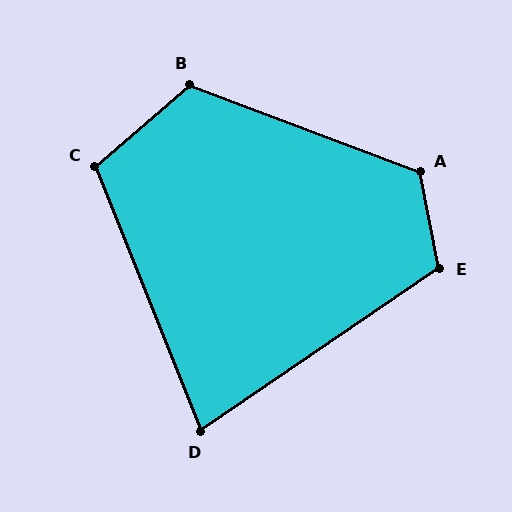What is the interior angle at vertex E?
Approximately 113 degrees (obtuse).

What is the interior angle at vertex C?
Approximately 109 degrees (obtuse).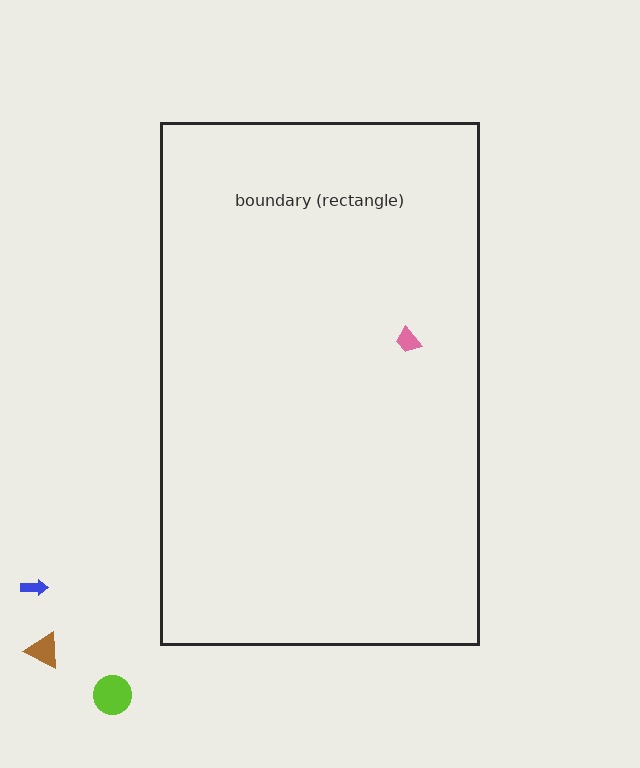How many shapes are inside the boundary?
1 inside, 3 outside.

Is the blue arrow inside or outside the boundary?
Outside.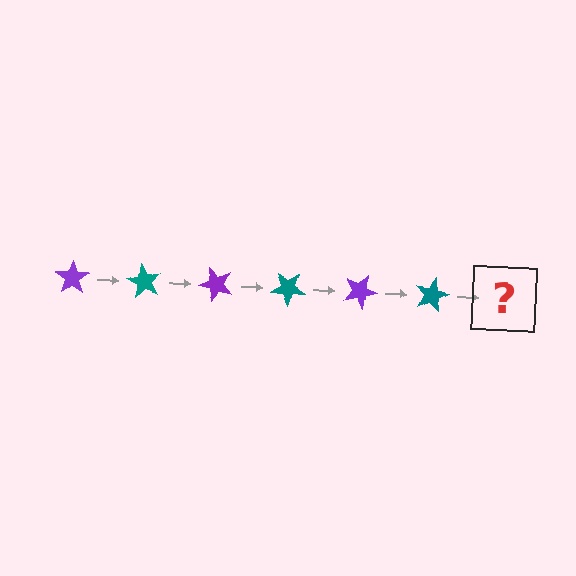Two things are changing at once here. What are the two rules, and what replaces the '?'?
The two rules are that it rotates 60 degrees each step and the color cycles through purple and teal. The '?' should be a purple star, rotated 360 degrees from the start.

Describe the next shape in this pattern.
It should be a purple star, rotated 360 degrees from the start.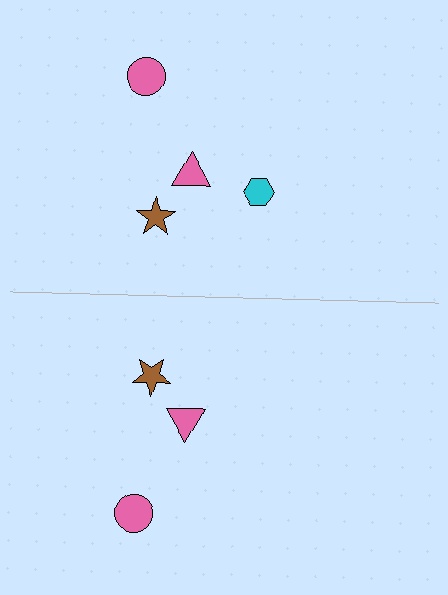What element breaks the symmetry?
A cyan hexagon is missing from the bottom side.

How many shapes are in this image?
There are 7 shapes in this image.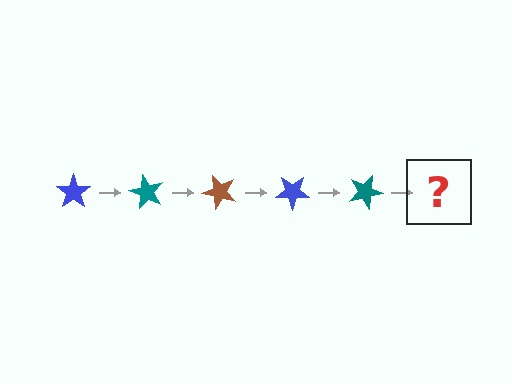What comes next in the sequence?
The next element should be a brown star, rotated 300 degrees from the start.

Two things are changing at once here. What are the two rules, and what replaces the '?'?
The two rules are that it rotates 60 degrees each step and the color cycles through blue, teal, and brown. The '?' should be a brown star, rotated 300 degrees from the start.